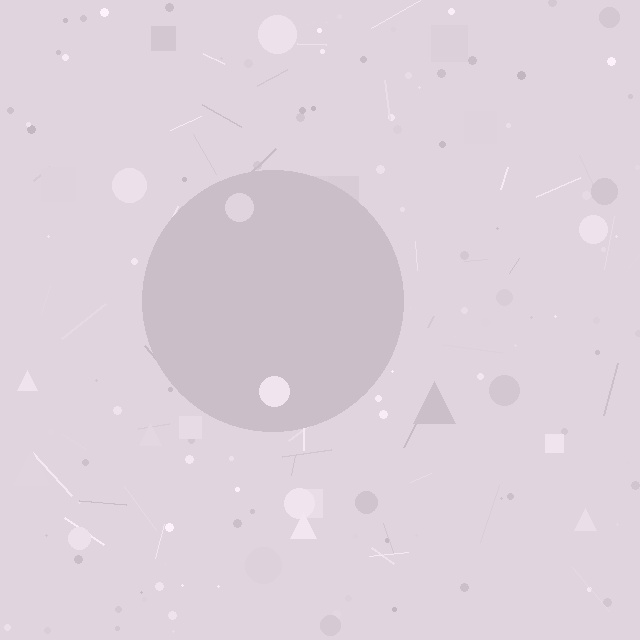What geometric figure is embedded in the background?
A circle is embedded in the background.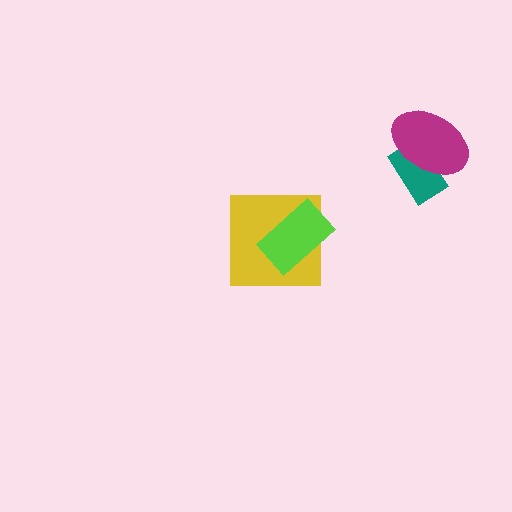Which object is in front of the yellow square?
The lime rectangle is in front of the yellow square.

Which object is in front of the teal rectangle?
The magenta ellipse is in front of the teal rectangle.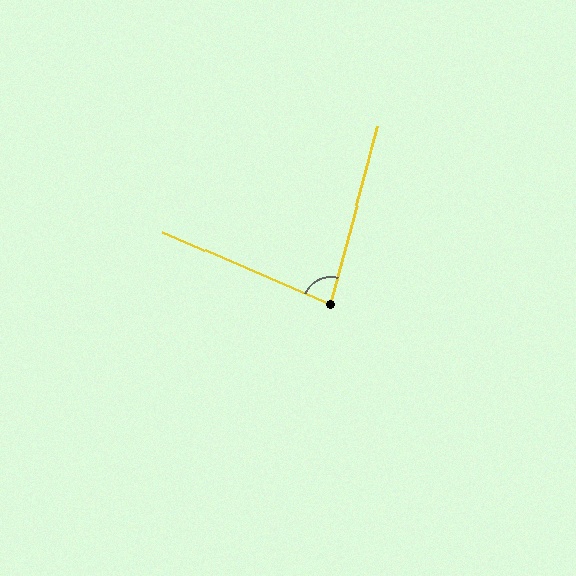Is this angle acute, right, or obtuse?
It is acute.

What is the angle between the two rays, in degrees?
Approximately 82 degrees.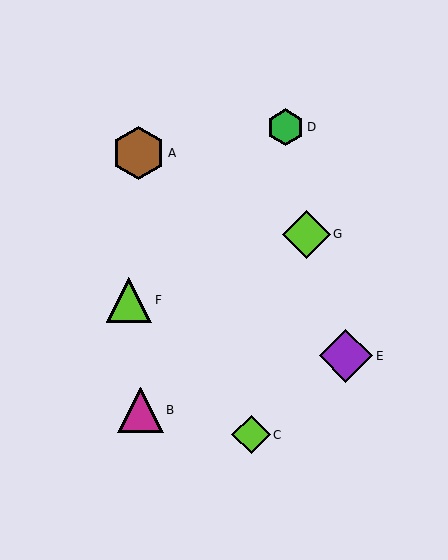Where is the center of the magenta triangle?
The center of the magenta triangle is at (140, 410).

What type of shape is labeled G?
Shape G is a lime diamond.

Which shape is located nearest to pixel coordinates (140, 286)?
The lime triangle (labeled F) at (129, 300) is nearest to that location.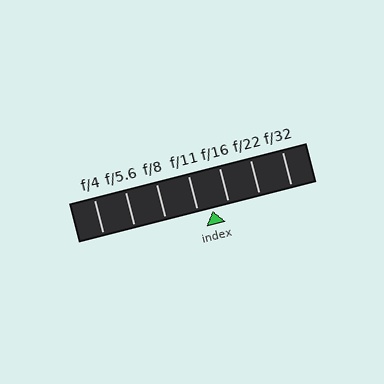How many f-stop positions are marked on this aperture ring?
There are 7 f-stop positions marked.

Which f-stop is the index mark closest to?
The index mark is closest to f/11.